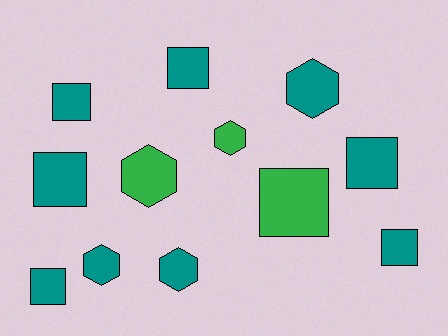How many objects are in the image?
There are 12 objects.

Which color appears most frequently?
Teal, with 9 objects.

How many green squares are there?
There is 1 green square.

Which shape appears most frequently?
Square, with 7 objects.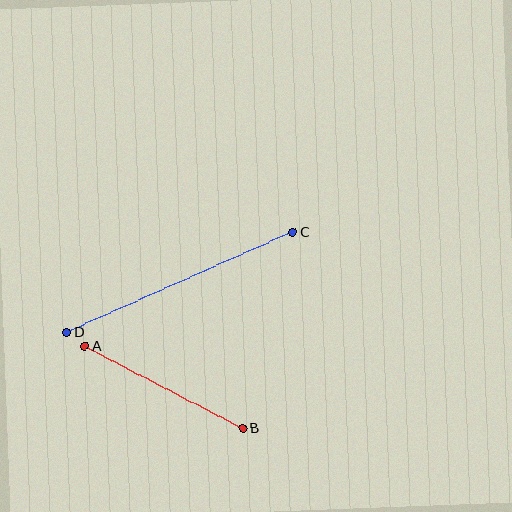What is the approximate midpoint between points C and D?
The midpoint is at approximately (180, 283) pixels.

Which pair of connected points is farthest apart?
Points C and D are farthest apart.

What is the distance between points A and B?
The distance is approximately 178 pixels.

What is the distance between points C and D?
The distance is approximately 248 pixels.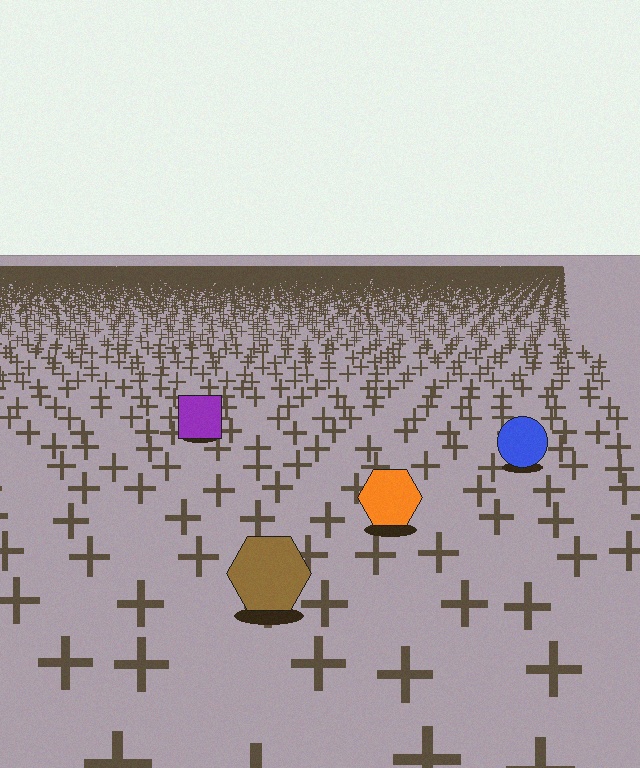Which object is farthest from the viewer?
The purple square is farthest from the viewer. It appears smaller and the ground texture around it is denser.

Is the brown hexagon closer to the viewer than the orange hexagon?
Yes. The brown hexagon is closer — you can tell from the texture gradient: the ground texture is coarser near it.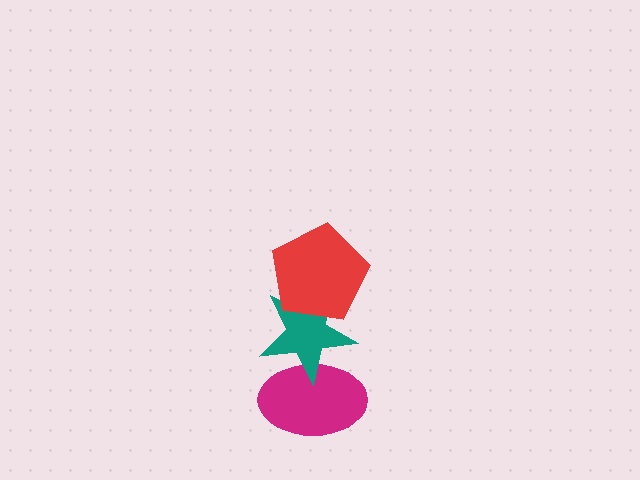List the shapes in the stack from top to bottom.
From top to bottom: the red pentagon, the teal star, the magenta ellipse.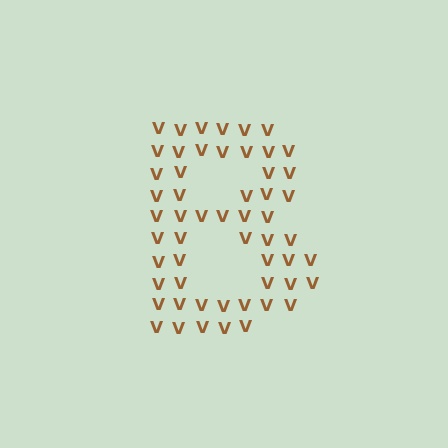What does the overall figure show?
The overall figure shows the letter B.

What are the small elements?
The small elements are letter V's.